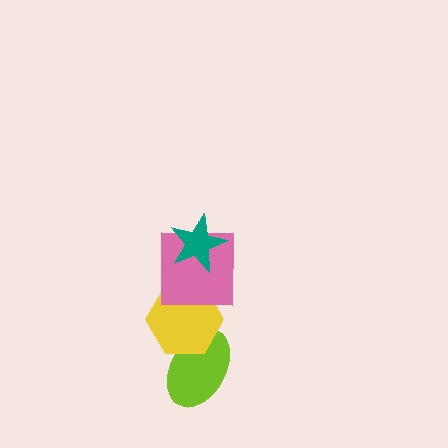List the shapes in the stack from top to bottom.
From top to bottom: the teal star, the pink square, the yellow hexagon, the lime ellipse.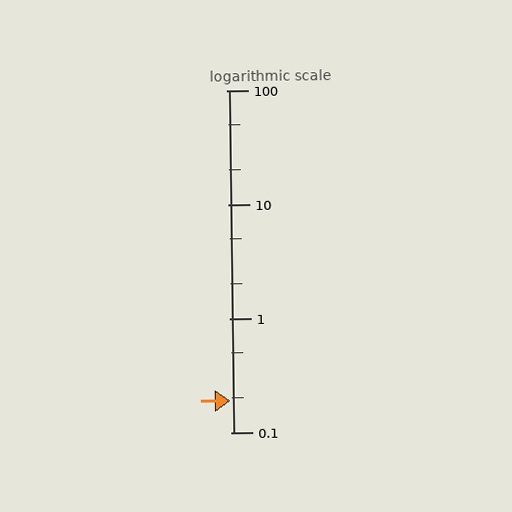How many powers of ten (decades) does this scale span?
The scale spans 3 decades, from 0.1 to 100.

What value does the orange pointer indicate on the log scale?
The pointer indicates approximately 0.19.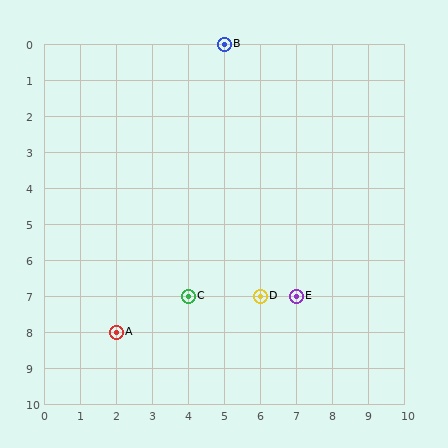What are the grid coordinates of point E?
Point E is at grid coordinates (7, 7).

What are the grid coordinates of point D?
Point D is at grid coordinates (6, 7).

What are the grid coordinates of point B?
Point B is at grid coordinates (5, 0).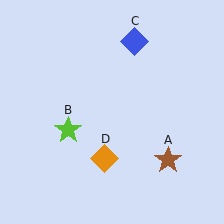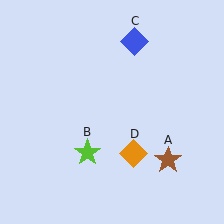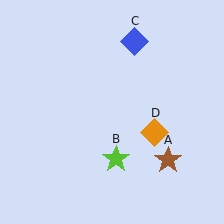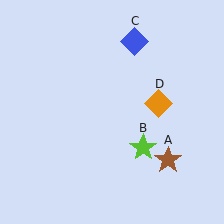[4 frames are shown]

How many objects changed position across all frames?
2 objects changed position: lime star (object B), orange diamond (object D).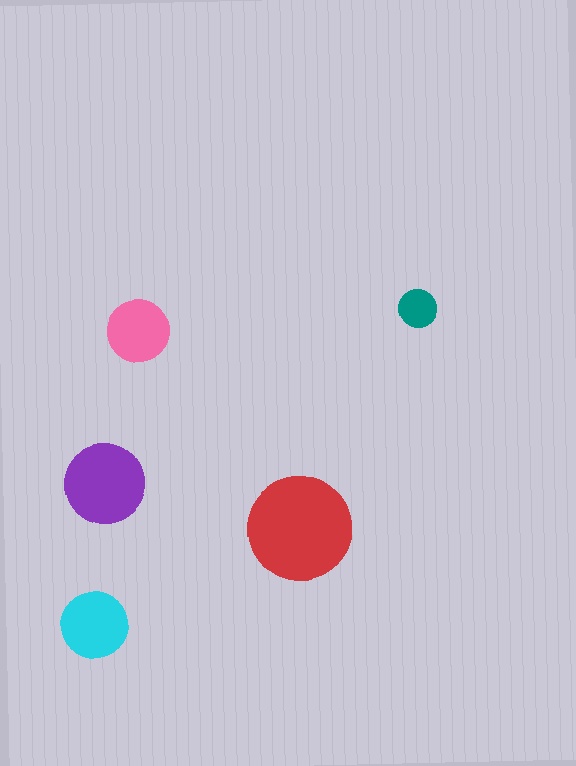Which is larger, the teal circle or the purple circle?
The purple one.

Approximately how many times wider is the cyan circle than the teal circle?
About 1.5 times wider.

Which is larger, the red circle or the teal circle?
The red one.